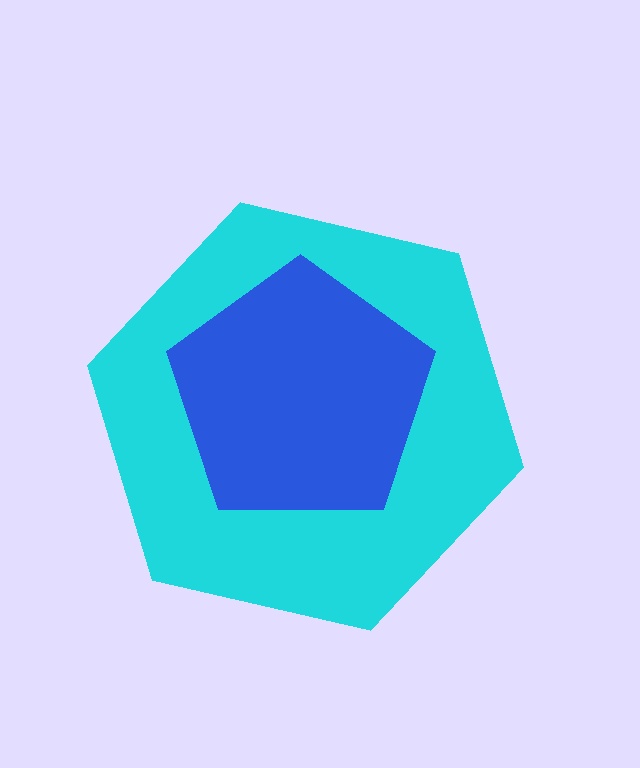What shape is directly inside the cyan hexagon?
The blue pentagon.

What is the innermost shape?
The blue pentagon.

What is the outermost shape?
The cyan hexagon.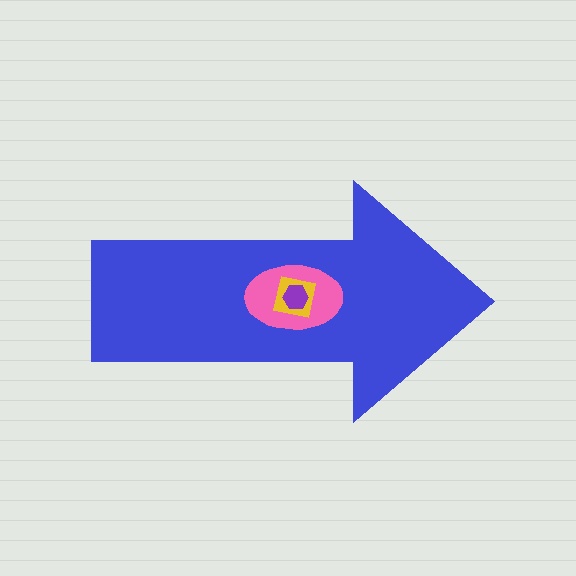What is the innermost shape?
The purple hexagon.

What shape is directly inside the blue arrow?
The pink ellipse.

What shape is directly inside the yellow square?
The purple hexagon.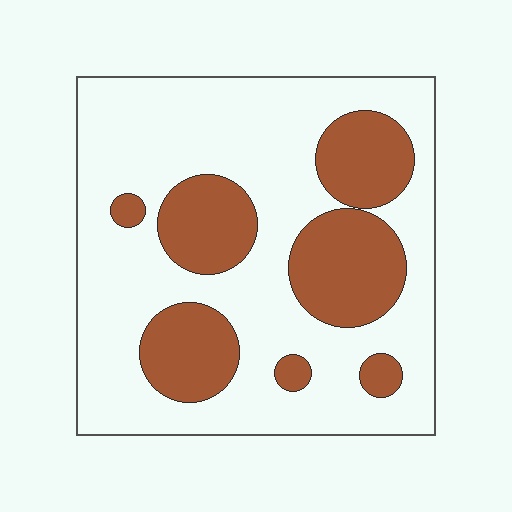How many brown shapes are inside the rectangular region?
7.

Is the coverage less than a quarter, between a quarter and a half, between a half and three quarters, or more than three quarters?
Between a quarter and a half.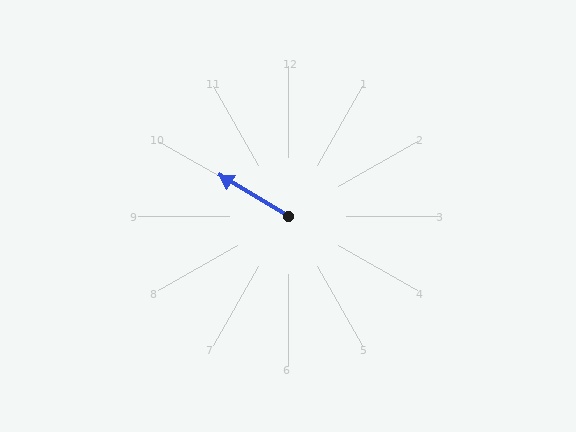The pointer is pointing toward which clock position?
Roughly 10 o'clock.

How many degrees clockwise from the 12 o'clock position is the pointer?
Approximately 301 degrees.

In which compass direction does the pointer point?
Northwest.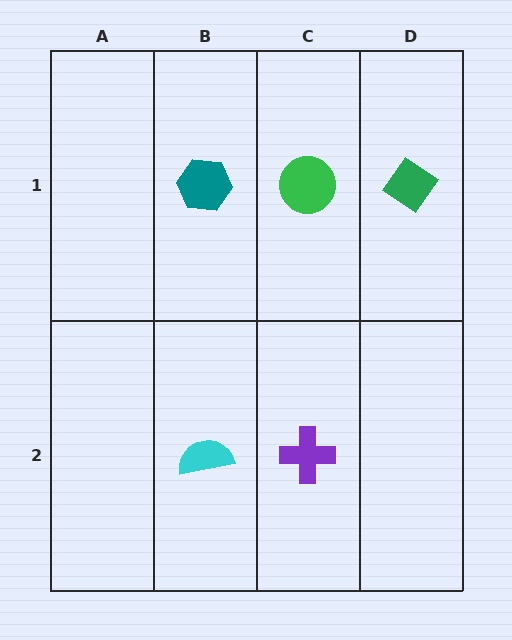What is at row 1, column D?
A green diamond.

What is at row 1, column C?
A green circle.